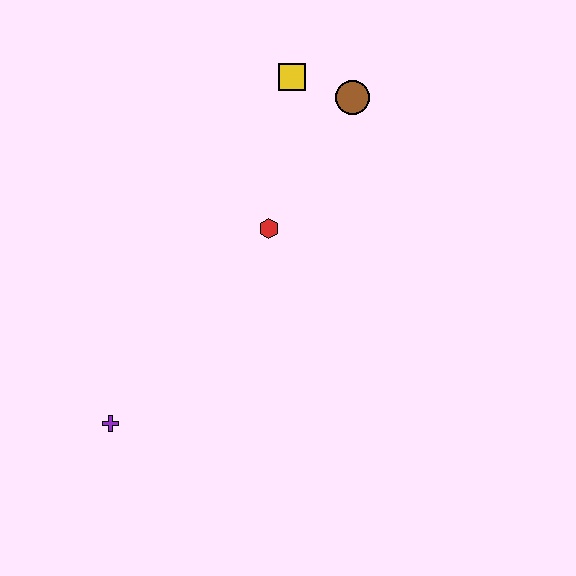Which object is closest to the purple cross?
The red hexagon is closest to the purple cross.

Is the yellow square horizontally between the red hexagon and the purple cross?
No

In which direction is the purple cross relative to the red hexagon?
The purple cross is below the red hexagon.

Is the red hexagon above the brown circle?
No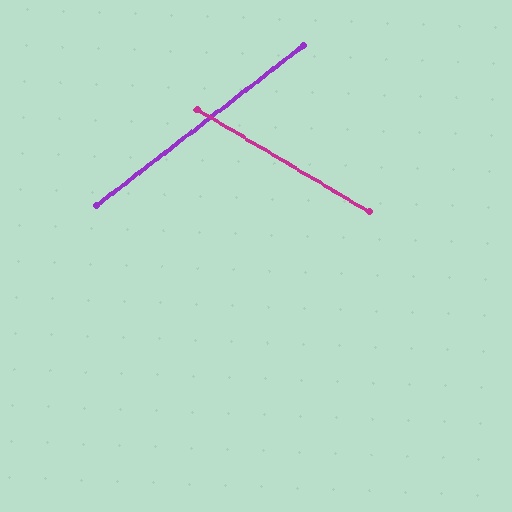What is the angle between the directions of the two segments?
Approximately 69 degrees.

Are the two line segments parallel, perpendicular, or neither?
Neither parallel nor perpendicular — they differ by about 69°.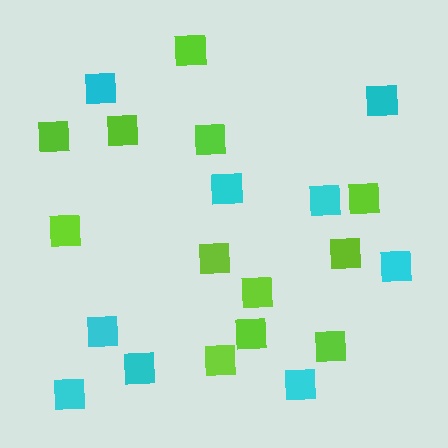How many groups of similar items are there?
There are 2 groups: one group of cyan squares (9) and one group of lime squares (12).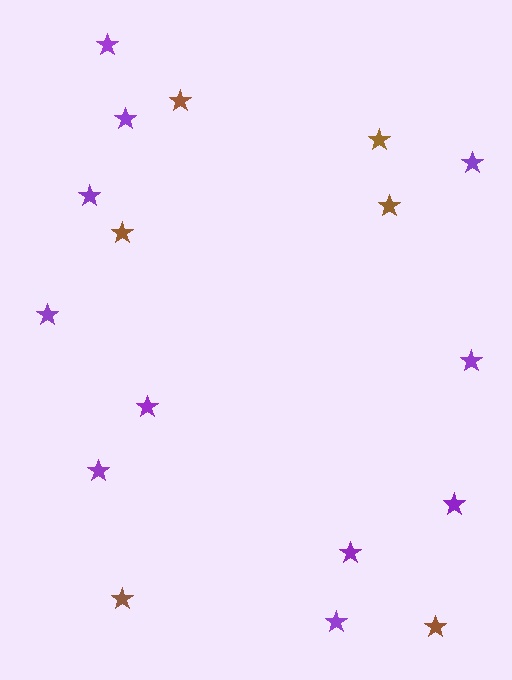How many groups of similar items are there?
There are 2 groups: one group of brown stars (6) and one group of purple stars (11).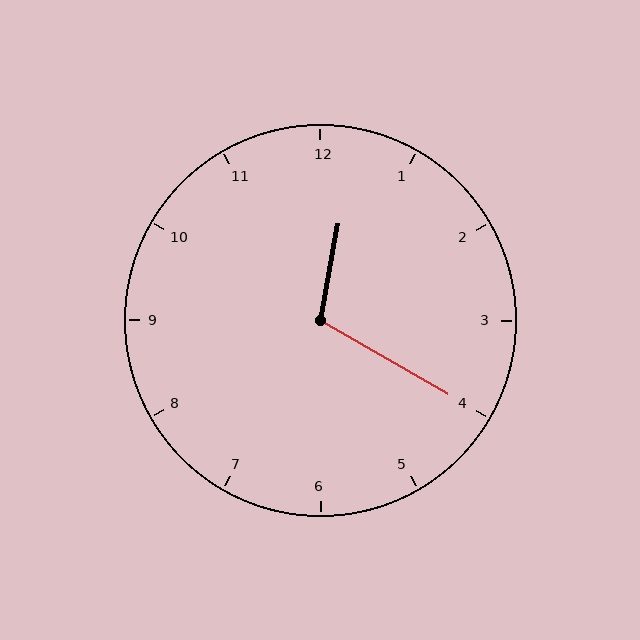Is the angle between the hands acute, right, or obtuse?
It is obtuse.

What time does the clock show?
12:20.